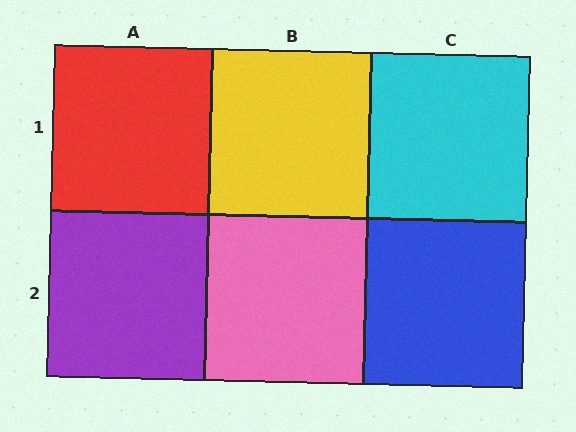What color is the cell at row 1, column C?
Cyan.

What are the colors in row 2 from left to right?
Purple, pink, blue.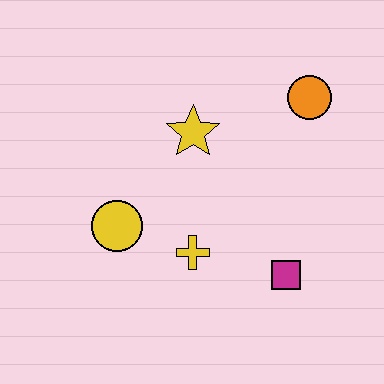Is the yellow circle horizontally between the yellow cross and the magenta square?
No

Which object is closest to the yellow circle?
The yellow cross is closest to the yellow circle.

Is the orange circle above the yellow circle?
Yes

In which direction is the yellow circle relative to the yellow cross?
The yellow circle is to the left of the yellow cross.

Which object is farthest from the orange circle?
The yellow circle is farthest from the orange circle.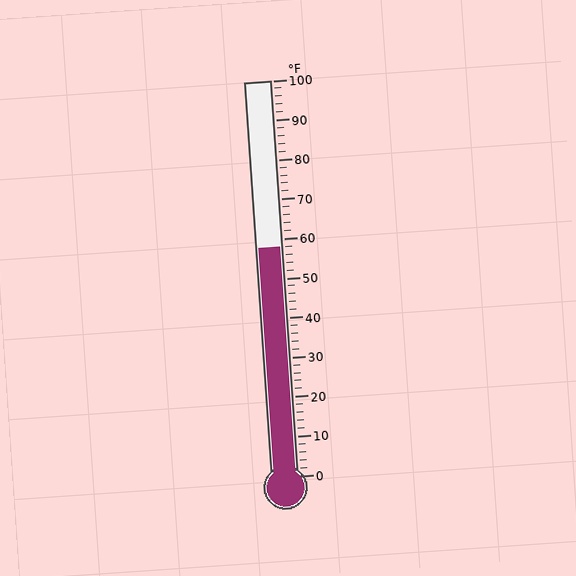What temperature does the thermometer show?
The thermometer shows approximately 58°F.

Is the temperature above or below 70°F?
The temperature is below 70°F.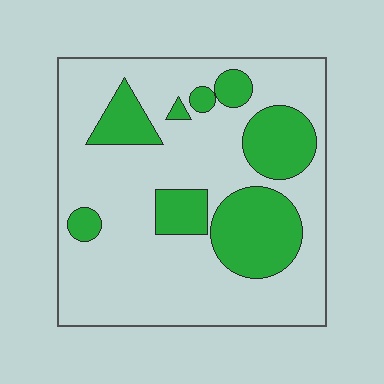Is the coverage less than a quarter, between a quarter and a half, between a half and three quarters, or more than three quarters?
Between a quarter and a half.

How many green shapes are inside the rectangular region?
8.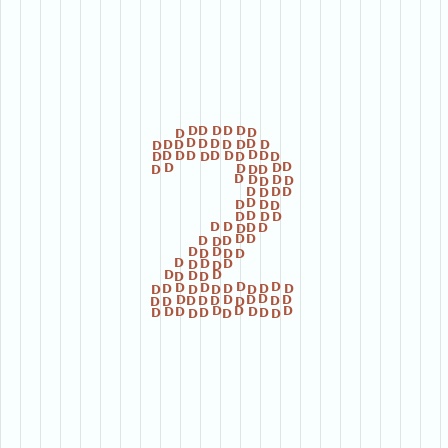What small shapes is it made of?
It is made of small letter D's.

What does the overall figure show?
The overall figure shows the digit 2.